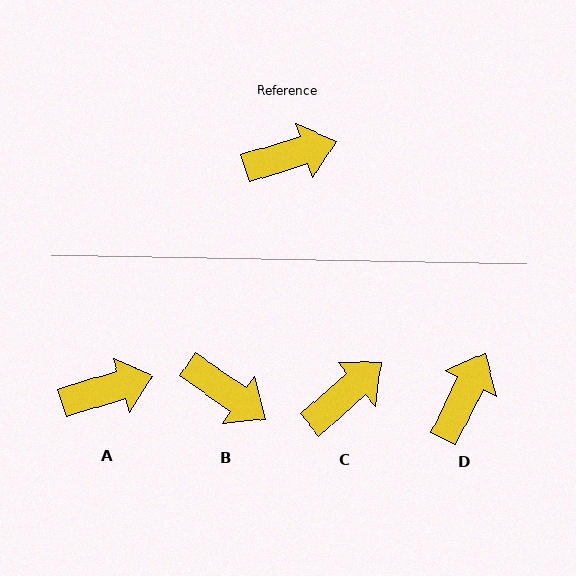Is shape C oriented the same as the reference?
No, it is off by about 24 degrees.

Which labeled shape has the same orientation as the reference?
A.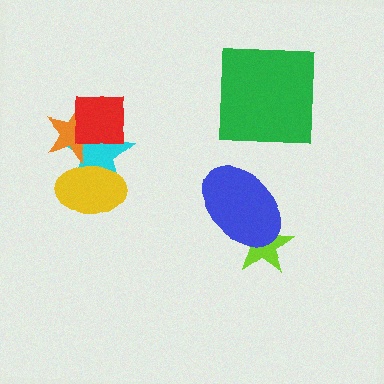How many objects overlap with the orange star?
3 objects overlap with the orange star.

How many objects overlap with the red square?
2 objects overlap with the red square.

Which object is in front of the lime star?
The blue ellipse is in front of the lime star.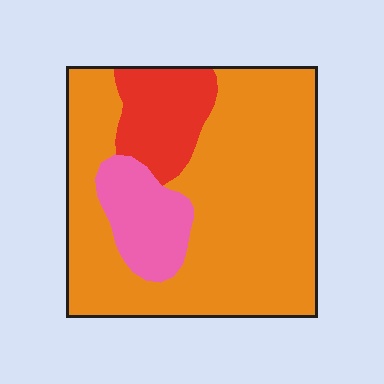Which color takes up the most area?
Orange, at roughly 75%.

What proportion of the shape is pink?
Pink takes up about one eighth (1/8) of the shape.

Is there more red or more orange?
Orange.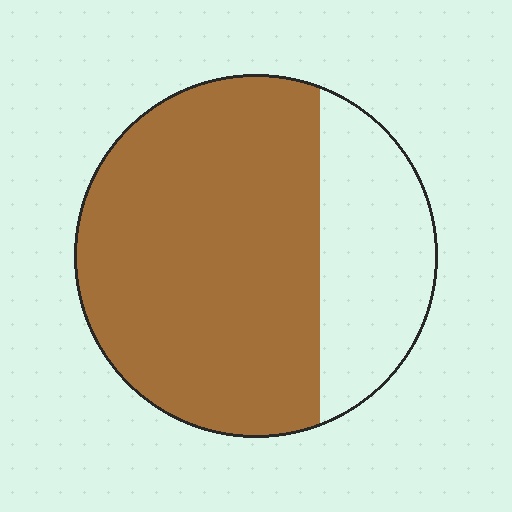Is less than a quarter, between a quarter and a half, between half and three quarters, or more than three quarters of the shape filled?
Between half and three quarters.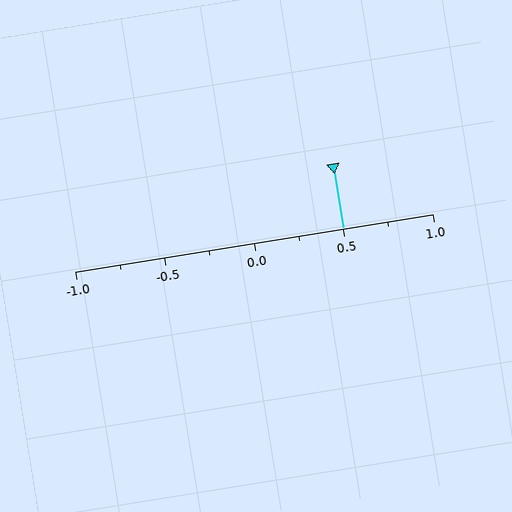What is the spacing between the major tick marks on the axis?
The major ticks are spaced 0.5 apart.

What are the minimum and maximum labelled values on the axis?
The axis runs from -1.0 to 1.0.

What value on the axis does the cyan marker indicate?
The marker indicates approximately 0.5.